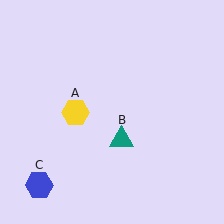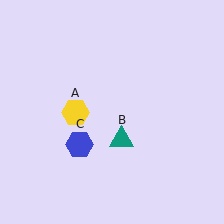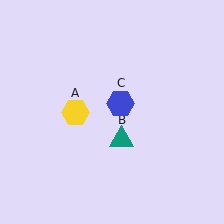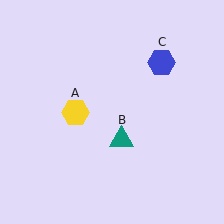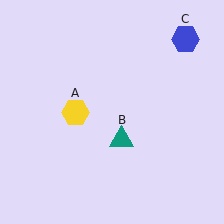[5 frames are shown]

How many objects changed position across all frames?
1 object changed position: blue hexagon (object C).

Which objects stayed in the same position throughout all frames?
Yellow hexagon (object A) and teal triangle (object B) remained stationary.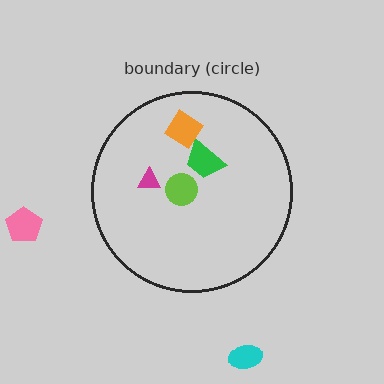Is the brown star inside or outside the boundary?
Inside.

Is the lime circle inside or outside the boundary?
Inside.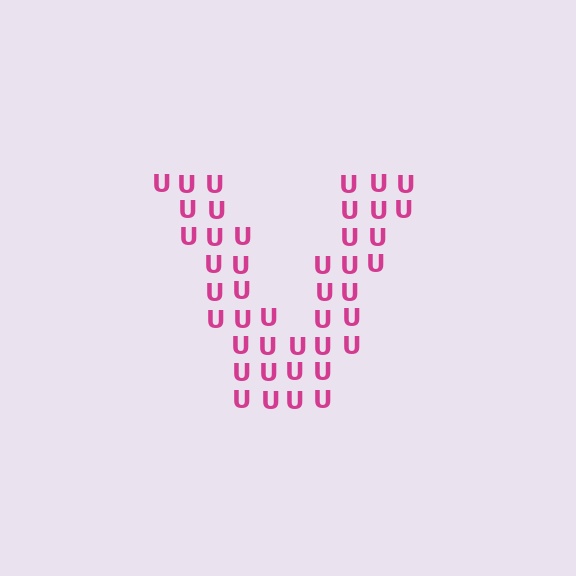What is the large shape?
The large shape is the letter V.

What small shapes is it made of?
It is made of small letter U's.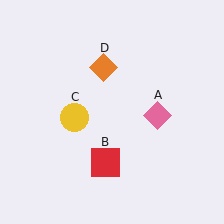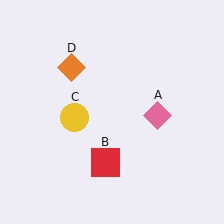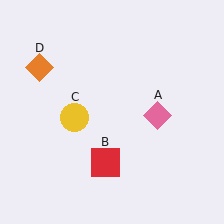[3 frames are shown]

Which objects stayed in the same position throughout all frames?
Pink diamond (object A) and red square (object B) and yellow circle (object C) remained stationary.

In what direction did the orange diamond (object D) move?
The orange diamond (object D) moved left.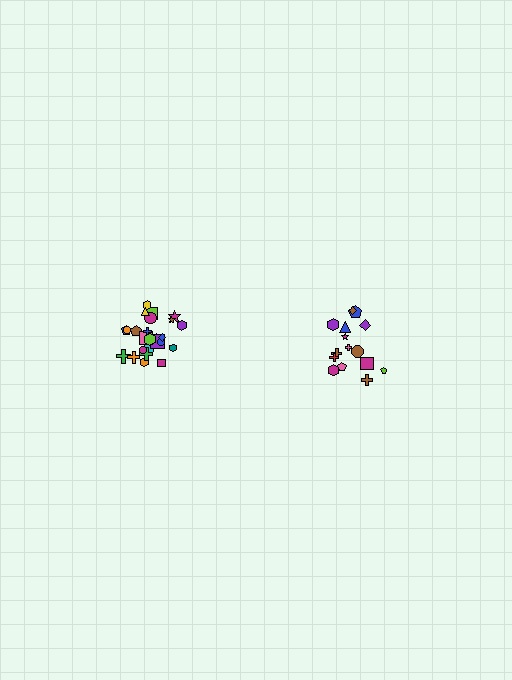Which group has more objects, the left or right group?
The left group.